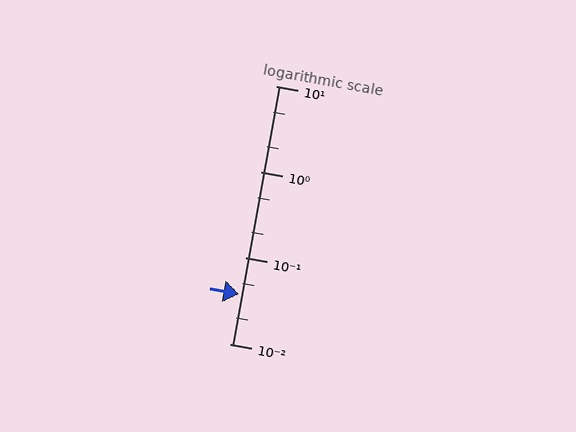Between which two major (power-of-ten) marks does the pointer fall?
The pointer is between 0.01 and 0.1.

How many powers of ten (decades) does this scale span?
The scale spans 3 decades, from 0.01 to 10.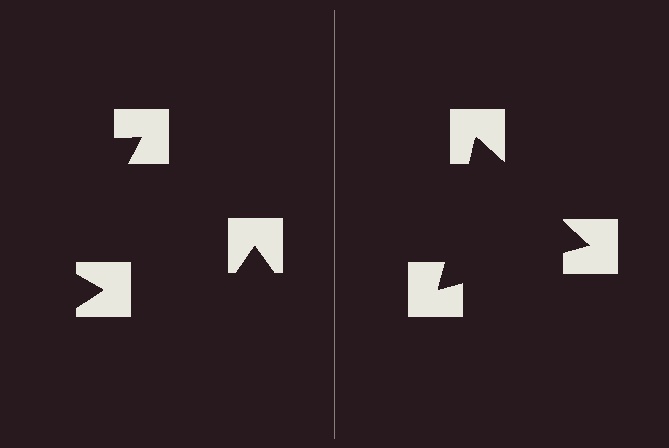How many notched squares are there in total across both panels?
6 — 3 on each side.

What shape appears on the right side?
An illusory triangle.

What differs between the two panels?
The notched squares are positioned identically on both sides; only the wedge orientations differ. On the right they align to a triangle; on the left they are misaligned.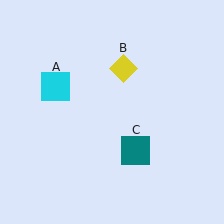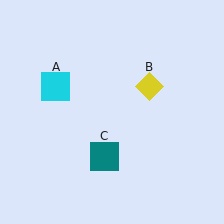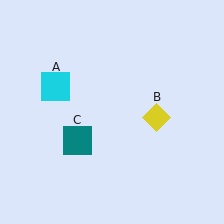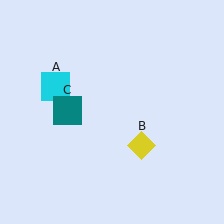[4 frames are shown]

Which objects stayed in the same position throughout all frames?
Cyan square (object A) remained stationary.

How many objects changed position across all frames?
2 objects changed position: yellow diamond (object B), teal square (object C).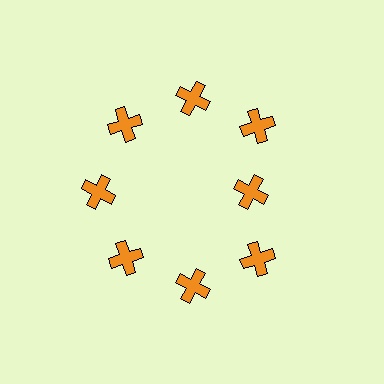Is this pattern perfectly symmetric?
No. The 8 orange crosses are arranged in a ring, but one element near the 3 o'clock position is pulled inward toward the center, breaking the 8-fold rotational symmetry.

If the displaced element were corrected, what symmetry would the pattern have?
It would have 8-fold rotational symmetry — the pattern would map onto itself every 45 degrees.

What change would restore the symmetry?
The symmetry would be restored by moving it outward, back onto the ring so that all 8 crosses sit at equal angles and equal distance from the center.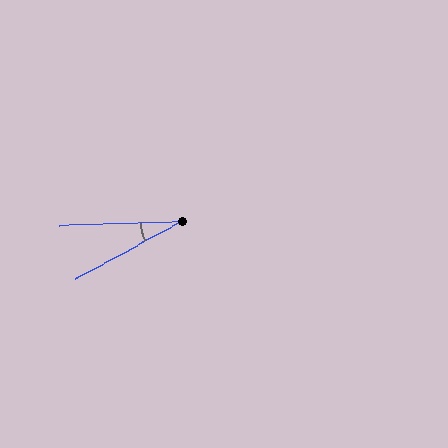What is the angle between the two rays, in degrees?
Approximately 26 degrees.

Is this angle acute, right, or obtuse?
It is acute.